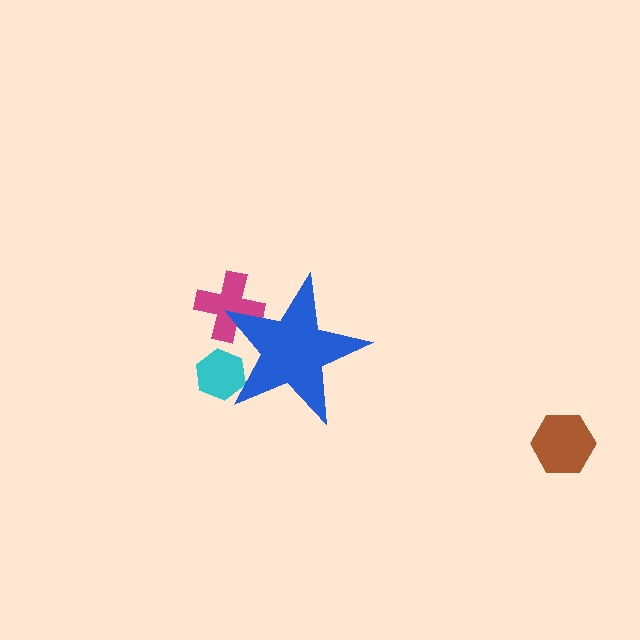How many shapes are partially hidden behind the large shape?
2 shapes are partially hidden.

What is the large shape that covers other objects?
A blue star.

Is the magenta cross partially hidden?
Yes, the magenta cross is partially hidden behind the blue star.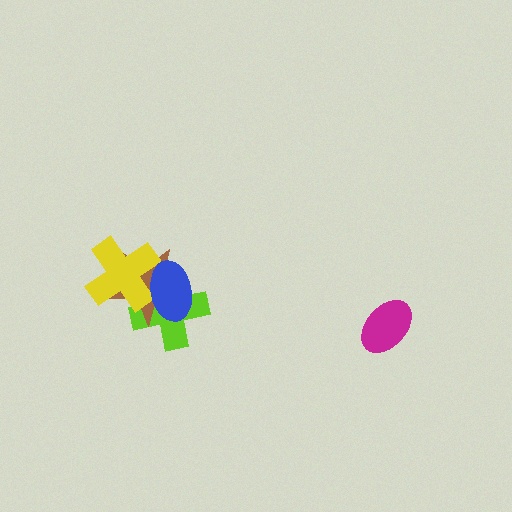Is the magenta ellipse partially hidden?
No, no other shape covers it.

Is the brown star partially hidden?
Yes, it is partially covered by another shape.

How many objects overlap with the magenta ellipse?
0 objects overlap with the magenta ellipse.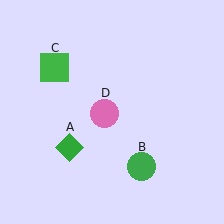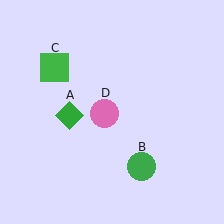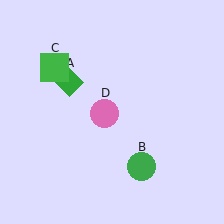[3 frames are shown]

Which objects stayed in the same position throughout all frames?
Green circle (object B) and green square (object C) and pink circle (object D) remained stationary.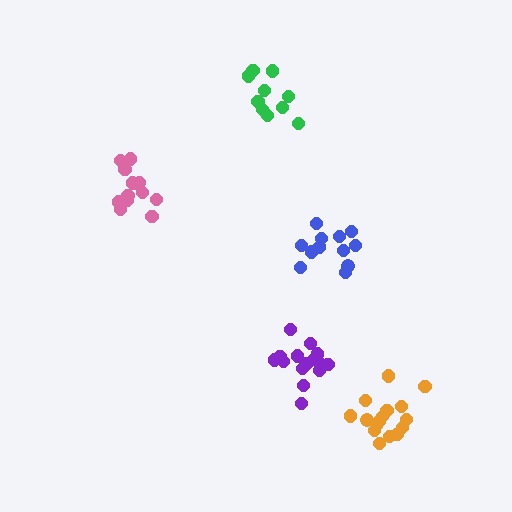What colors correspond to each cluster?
The clusters are colored: green, purple, blue, orange, pink.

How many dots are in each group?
Group 1: 10 dots, Group 2: 15 dots, Group 3: 12 dots, Group 4: 16 dots, Group 5: 14 dots (67 total).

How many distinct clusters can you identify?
There are 5 distinct clusters.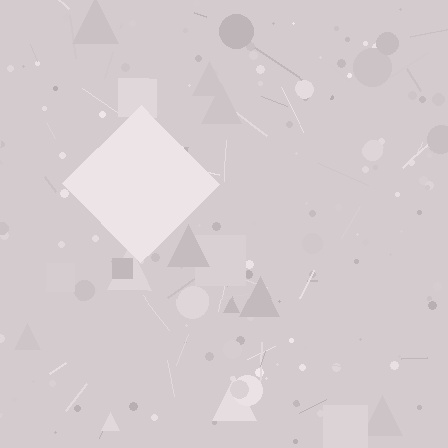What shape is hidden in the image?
A diamond is hidden in the image.